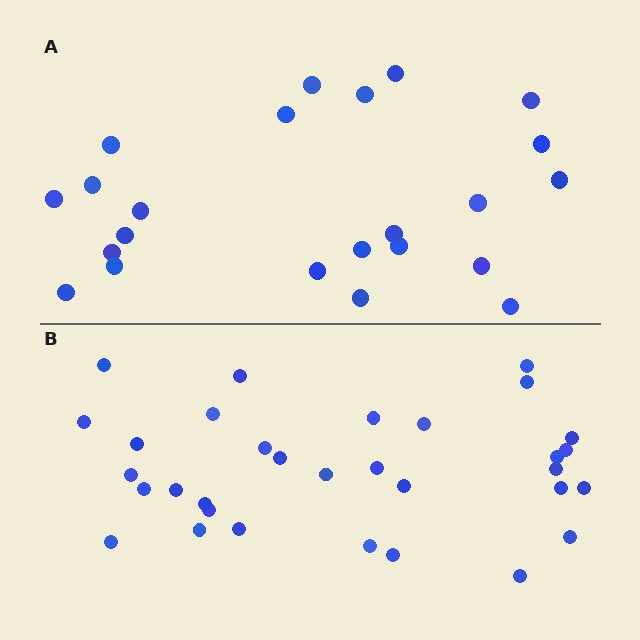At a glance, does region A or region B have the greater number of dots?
Region B (the bottom region) has more dots.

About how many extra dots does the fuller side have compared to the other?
Region B has roughly 8 or so more dots than region A.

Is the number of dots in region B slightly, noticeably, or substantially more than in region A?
Region B has noticeably more, but not dramatically so. The ratio is roughly 1.4 to 1.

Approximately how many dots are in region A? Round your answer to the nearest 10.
About 20 dots. (The exact count is 23, which rounds to 20.)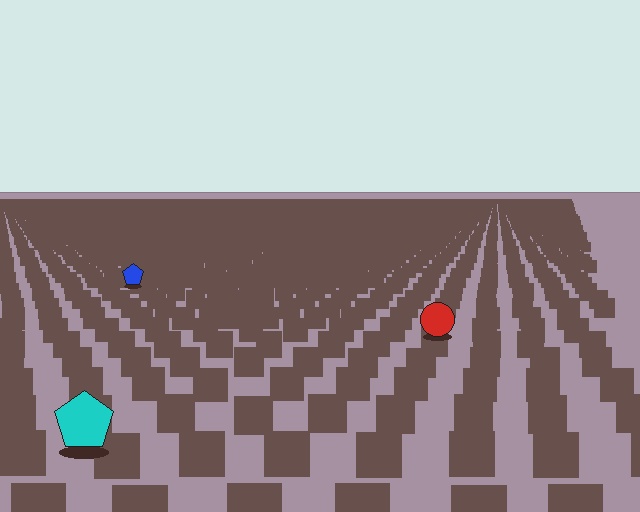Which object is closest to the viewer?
The cyan pentagon is closest. The texture marks near it are larger and more spread out.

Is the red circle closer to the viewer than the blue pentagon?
Yes. The red circle is closer — you can tell from the texture gradient: the ground texture is coarser near it.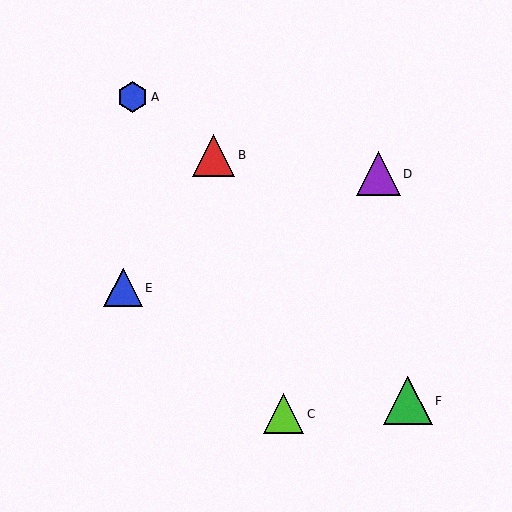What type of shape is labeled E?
Shape E is a blue triangle.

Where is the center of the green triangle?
The center of the green triangle is at (408, 401).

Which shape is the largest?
The green triangle (labeled F) is the largest.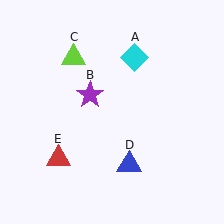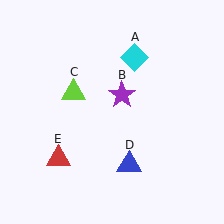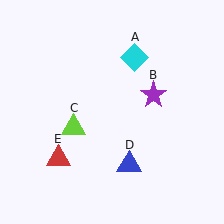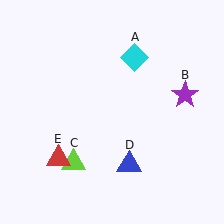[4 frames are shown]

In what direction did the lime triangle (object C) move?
The lime triangle (object C) moved down.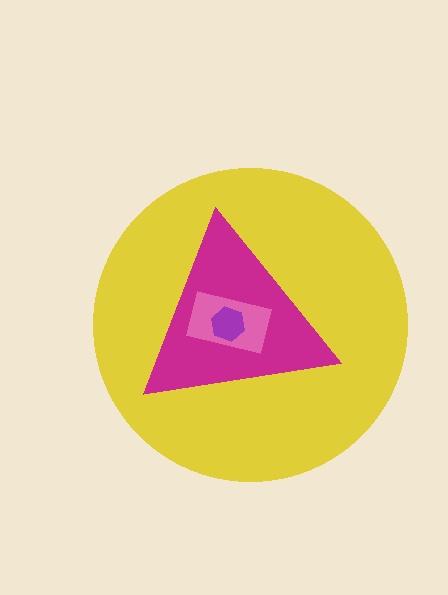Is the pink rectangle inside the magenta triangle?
Yes.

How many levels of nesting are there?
4.